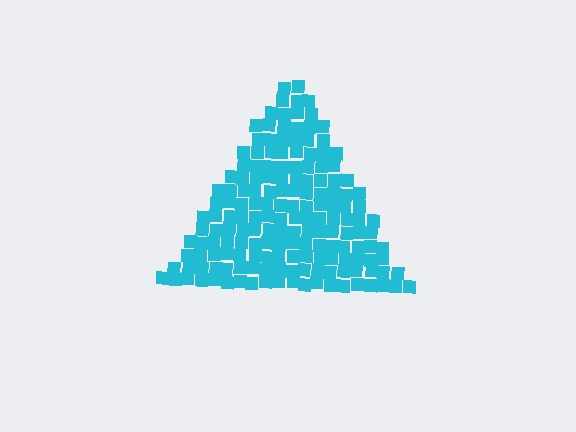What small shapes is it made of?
It is made of small squares.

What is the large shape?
The large shape is a triangle.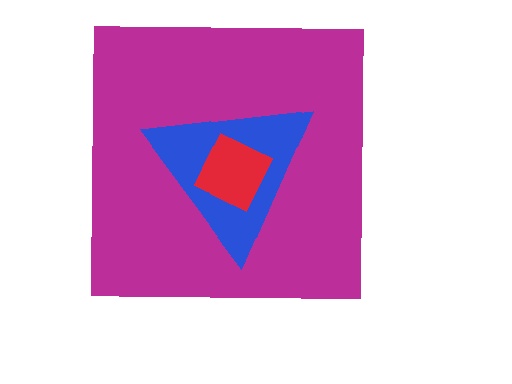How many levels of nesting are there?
3.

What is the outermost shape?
The magenta square.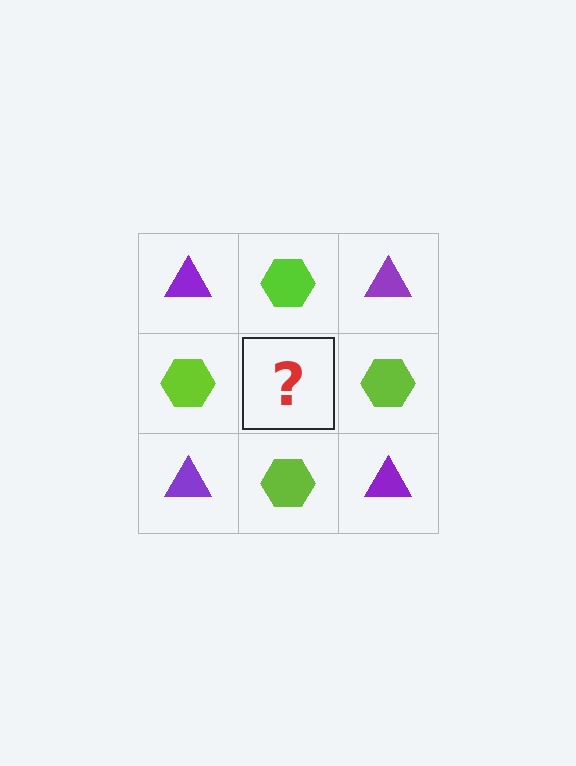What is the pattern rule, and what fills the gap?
The rule is that it alternates purple triangle and lime hexagon in a checkerboard pattern. The gap should be filled with a purple triangle.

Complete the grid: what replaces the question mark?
The question mark should be replaced with a purple triangle.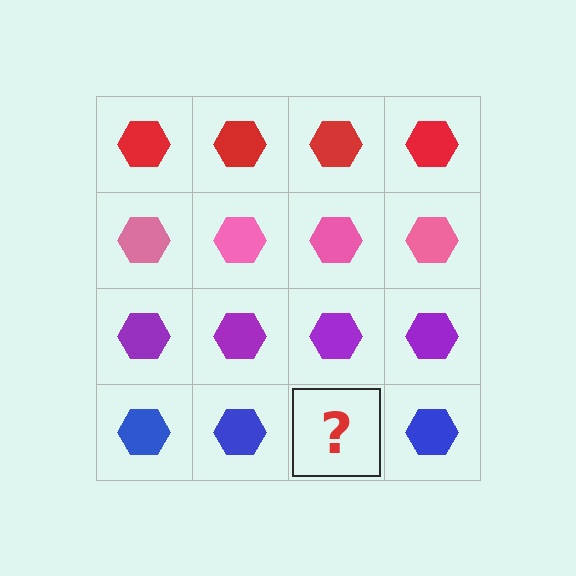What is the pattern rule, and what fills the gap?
The rule is that each row has a consistent color. The gap should be filled with a blue hexagon.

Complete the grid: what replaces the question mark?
The question mark should be replaced with a blue hexagon.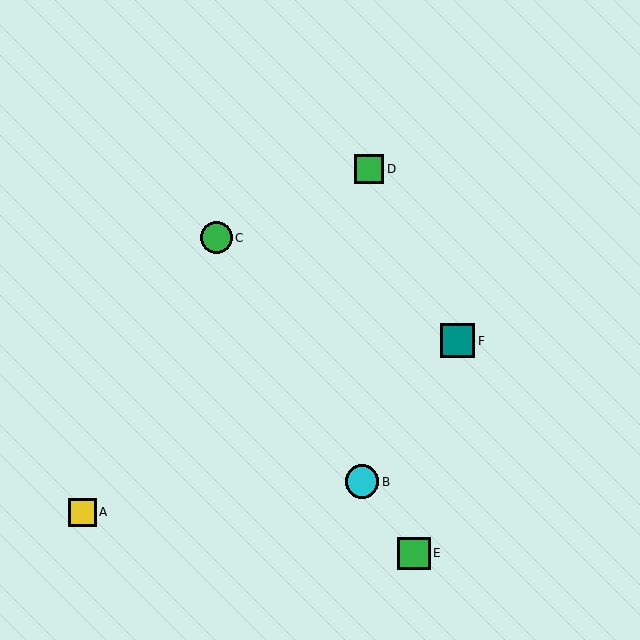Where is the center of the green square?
The center of the green square is at (369, 169).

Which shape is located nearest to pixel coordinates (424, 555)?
The green square (labeled E) at (414, 553) is nearest to that location.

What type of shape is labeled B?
Shape B is a cyan circle.